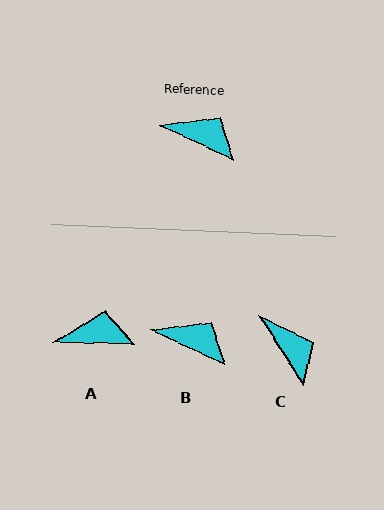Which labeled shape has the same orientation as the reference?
B.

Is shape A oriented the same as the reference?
No, it is off by about 25 degrees.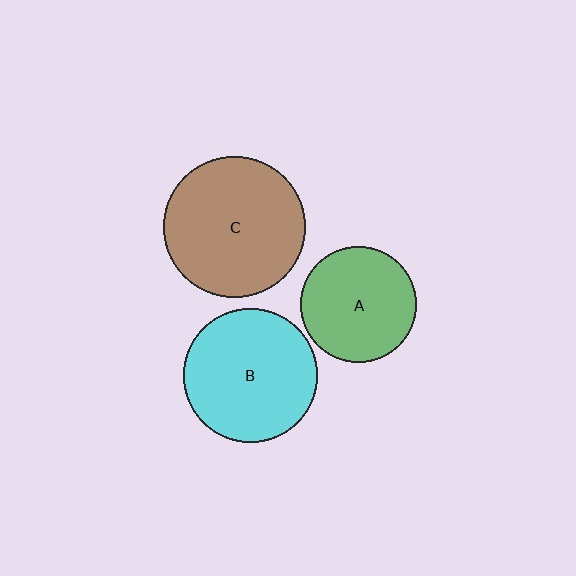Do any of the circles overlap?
No, none of the circles overlap.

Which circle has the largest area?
Circle C (brown).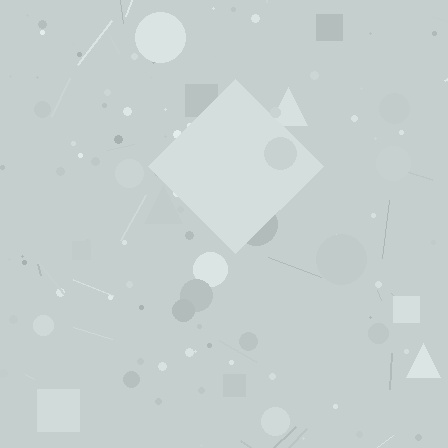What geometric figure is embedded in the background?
A diamond is embedded in the background.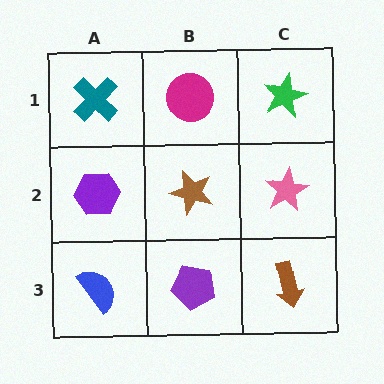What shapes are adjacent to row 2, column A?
A teal cross (row 1, column A), a blue semicircle (row 3, column A), a brown star (row 2, column B).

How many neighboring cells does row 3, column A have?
2.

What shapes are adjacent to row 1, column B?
A brown star (row 2, column B), a teal cross (row 1, column A), a green star (row 1, column C).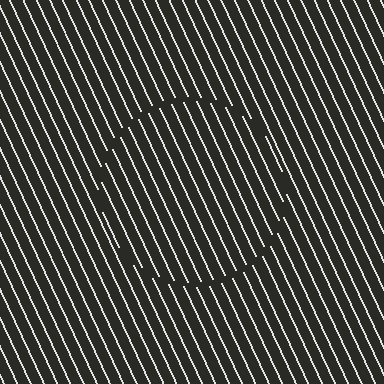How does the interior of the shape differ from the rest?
The interior of the shape contains the same grating, shifted by half a period — the contour is defined by the phase discontinuity where line-ends from the inner and outer gratings abut.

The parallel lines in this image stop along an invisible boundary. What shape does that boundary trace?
An illusory circle. The interior of the shape contains the same grating, shifted by half a period — the contour is defined by the phase discontinuity where line-ends from the inner and outer gratings abut.